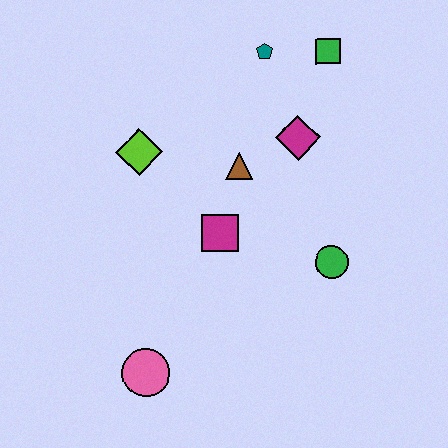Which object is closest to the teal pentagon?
The green square is closest to the teal pentagon.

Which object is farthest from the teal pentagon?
The pink circle is farthest from the teal pentagon.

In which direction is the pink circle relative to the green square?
The pink circle is below the green square.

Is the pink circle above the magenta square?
No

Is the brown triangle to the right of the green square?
No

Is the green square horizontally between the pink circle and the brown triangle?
No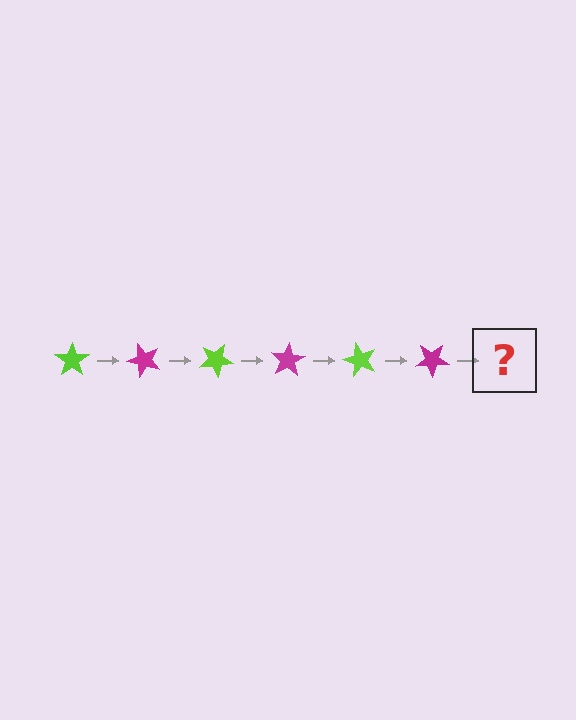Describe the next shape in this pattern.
It should be a lime star, rotated 300 degrees from the start.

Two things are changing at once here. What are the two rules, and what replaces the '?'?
The two rules are that it rotates 50 degrees each step and the color cycles through lime and magenta. The '?' should be a lime star, rotated 300 degrees from the start.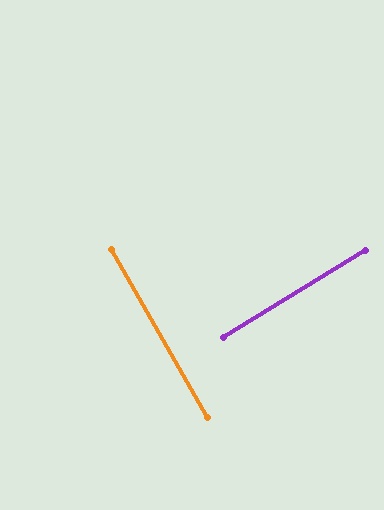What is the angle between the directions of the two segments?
Approximately 88 degrees.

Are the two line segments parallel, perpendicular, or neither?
Perpendicular — they meet at approximately 88°.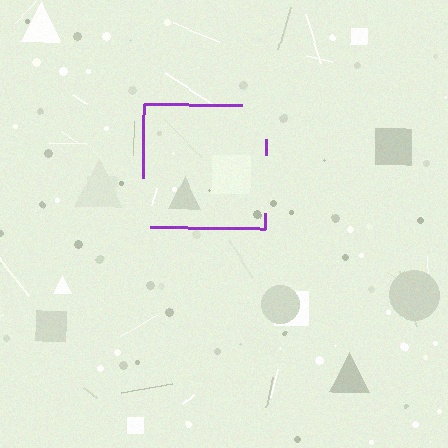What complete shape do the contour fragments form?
The contour fragments form a square.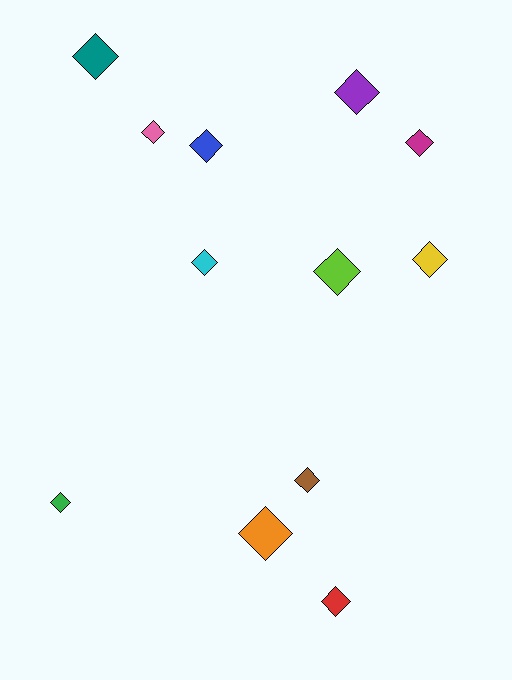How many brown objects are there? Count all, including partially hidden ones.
There is 1 brown object.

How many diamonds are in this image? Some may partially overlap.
There are 12 diamonds.